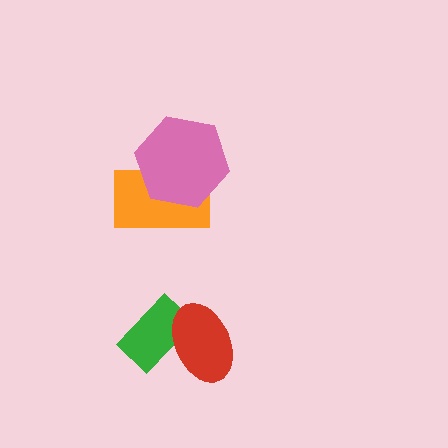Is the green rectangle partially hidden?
Yes, it is partially covered by another shape.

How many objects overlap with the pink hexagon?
1 object overlaps with the pink hexagon.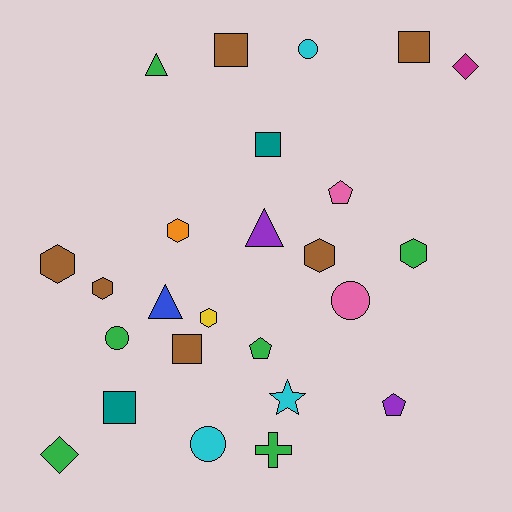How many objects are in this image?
There are 25 objects.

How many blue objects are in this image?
There is 1 blue object.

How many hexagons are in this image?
There are 6 hexagons.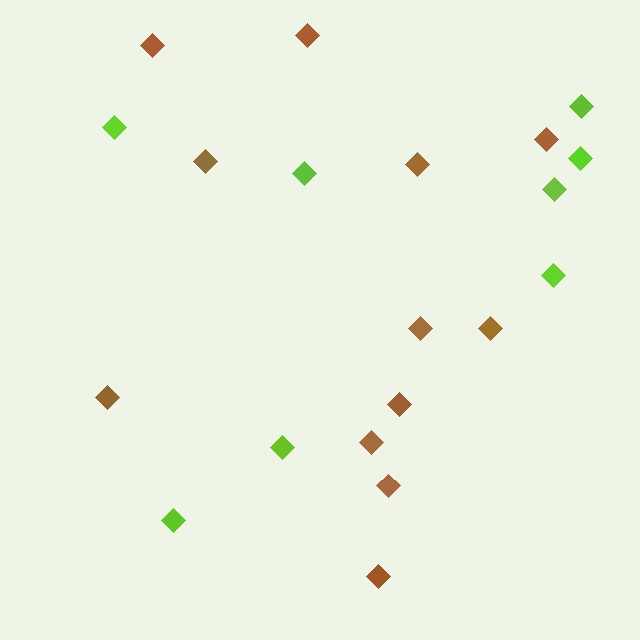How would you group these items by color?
There are 2 groups: one group of lime diamonds (8) and one group of brown diamonds (12).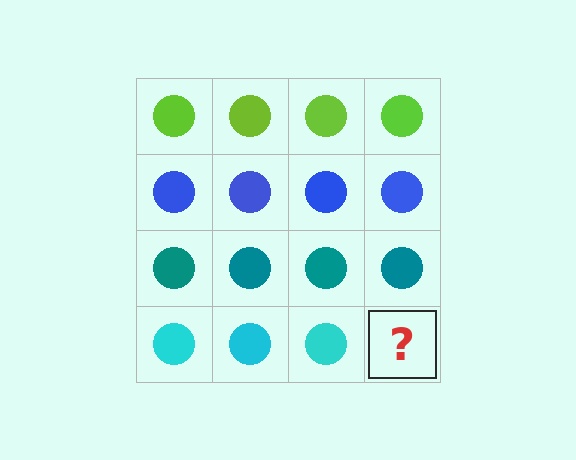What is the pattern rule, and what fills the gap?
The rule is that each row has a consistent color. The gap should be filled with a cyan circle.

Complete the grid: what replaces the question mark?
The question mark should be replaced with a cyan circle.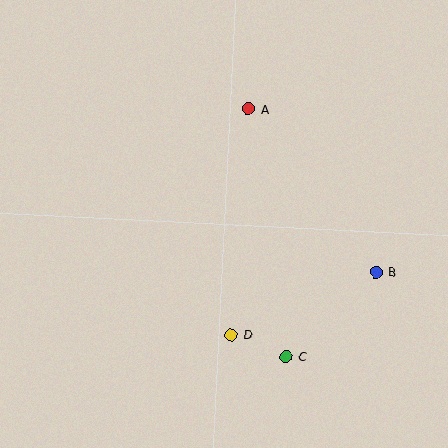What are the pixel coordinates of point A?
Point A is at (249, 109).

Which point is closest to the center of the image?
Point D at (231, 335) is closest to the center.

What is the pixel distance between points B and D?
The distance between B and D is 158 pixels.